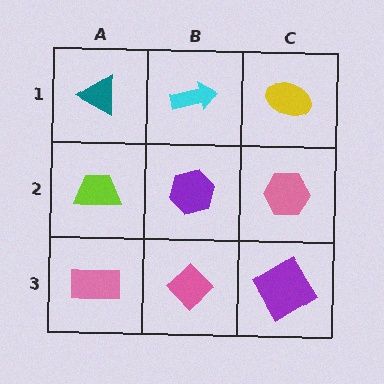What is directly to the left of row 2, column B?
A lime trapezoid.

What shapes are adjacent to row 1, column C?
A pink hexagon (row 2, column C), a cyan arrow (row 1, column B).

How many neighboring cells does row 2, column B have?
4.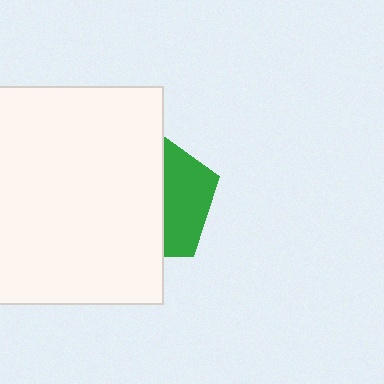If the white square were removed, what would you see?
You would see the complete green pentagon.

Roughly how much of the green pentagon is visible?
A small part of it is visible (roughly 38%).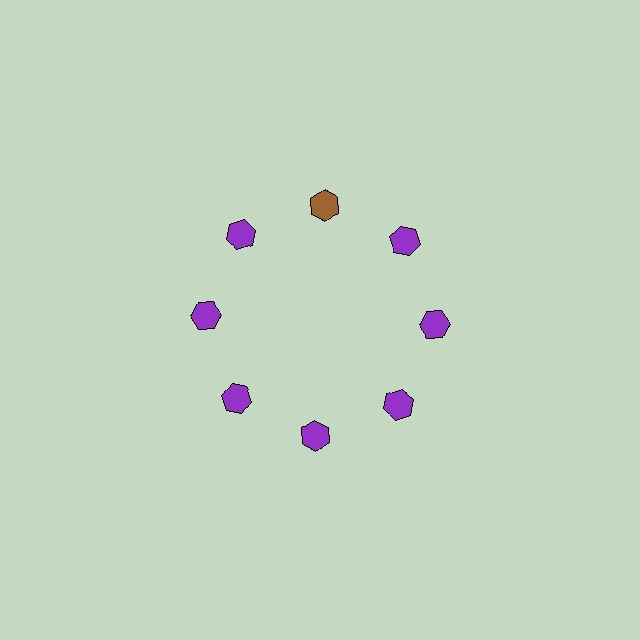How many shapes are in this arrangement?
There are 8 shapes arranged in a ring pattern.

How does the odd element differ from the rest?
It has a different color: brown instead of purple.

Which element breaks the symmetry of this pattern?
The brown hexagon at roughly the 12 o'clock position breaks the symmetry. All other shapes are purple hexagons.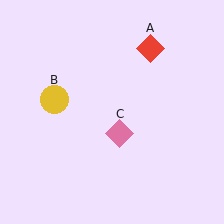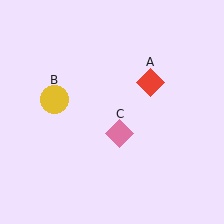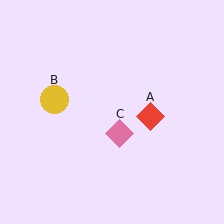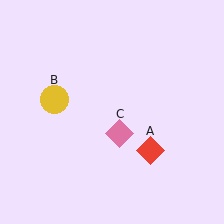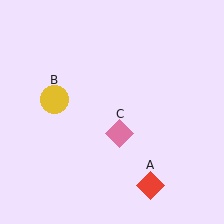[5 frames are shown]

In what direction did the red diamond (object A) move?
The red diamond (object A) moved down.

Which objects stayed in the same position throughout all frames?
Yellow circle (object B) and pink diamond (object C) remained stationary.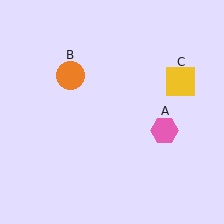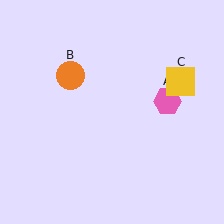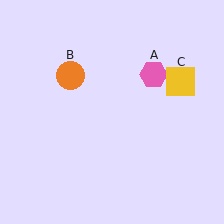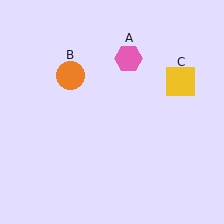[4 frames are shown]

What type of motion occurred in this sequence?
The pink hexagon (object A) rotated counterclockwise around the center of the scene.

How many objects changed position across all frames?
1 object changed position: pink hexagon (object A).